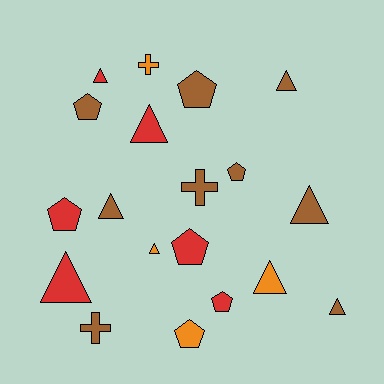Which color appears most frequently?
Brown, with 9 objects.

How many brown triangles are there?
There are 4 brown triangles.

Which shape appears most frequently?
Triangle, with 9 objects.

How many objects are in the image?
There are 19 objects.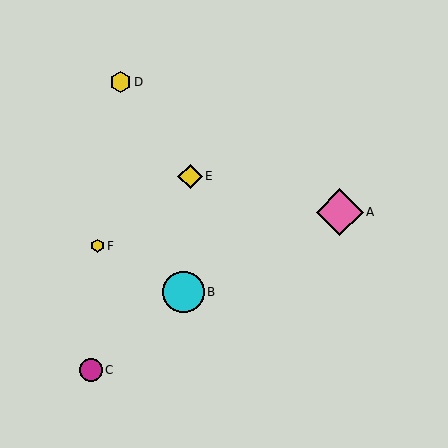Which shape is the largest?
The pink diamond (labeled A) is the largest.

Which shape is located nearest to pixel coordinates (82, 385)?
The magenta circle (labeled C) at (91, 370) is nearest to that location.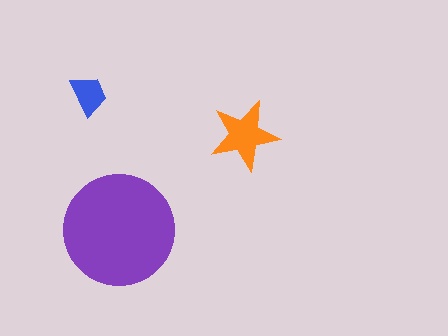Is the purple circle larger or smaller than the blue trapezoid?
Larger.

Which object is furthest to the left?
The blue trapezoid is leftmost.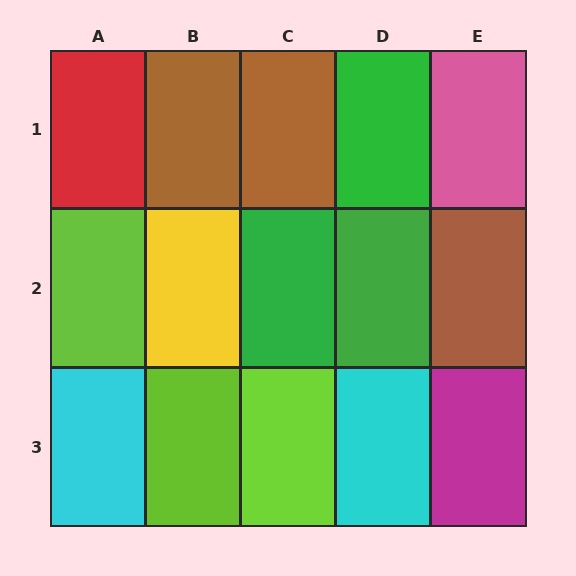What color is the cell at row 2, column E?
Brown.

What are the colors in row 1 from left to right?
Red, brown, brown, green, pink.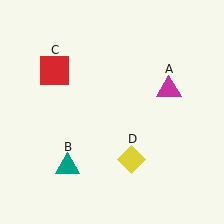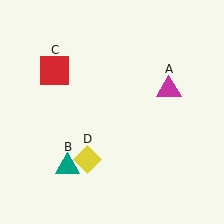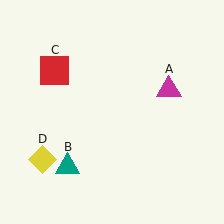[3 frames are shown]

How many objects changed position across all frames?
1 object changed position: yellow diamond (object D).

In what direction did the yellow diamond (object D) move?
The yellow diamond (object D) moved left.